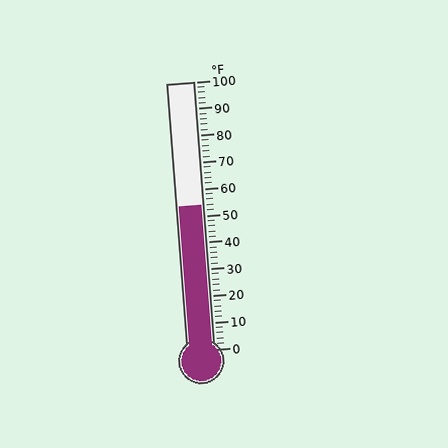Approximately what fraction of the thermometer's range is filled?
The thermometer is filled to approximately 55% of its range.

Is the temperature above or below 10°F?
The temperature is above 10°F.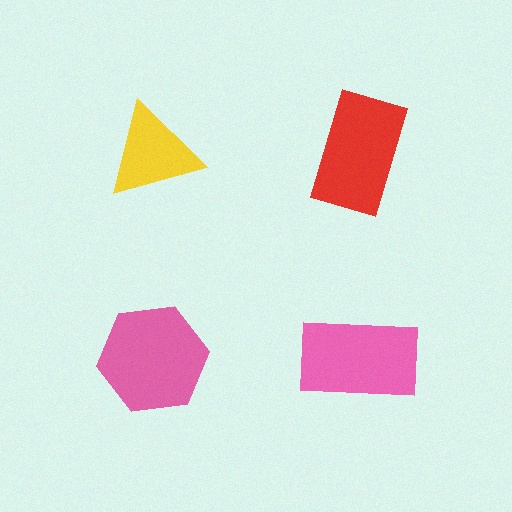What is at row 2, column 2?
A pink rectangle.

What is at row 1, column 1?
A yellow triangle.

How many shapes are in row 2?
2 shapes.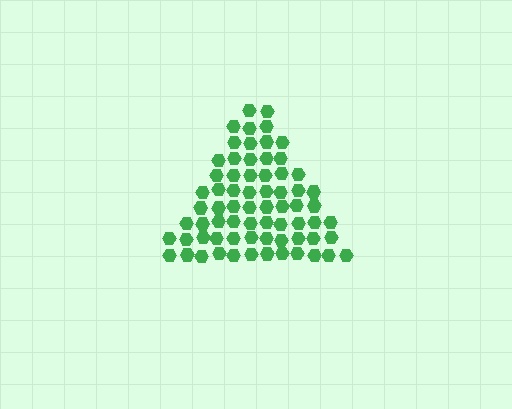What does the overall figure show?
The overall figure shows a triangle.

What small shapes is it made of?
It is made of small hexagons.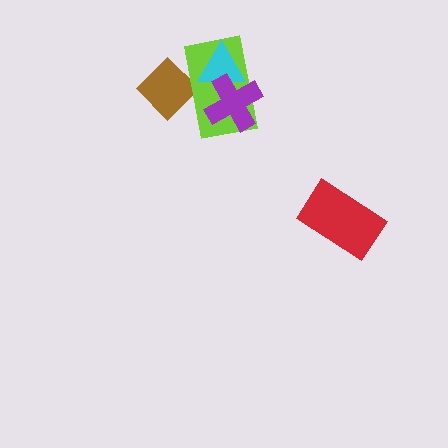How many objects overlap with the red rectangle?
0 objects overlap with the red rectangle.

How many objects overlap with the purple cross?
2 objects overlap with the purple cross.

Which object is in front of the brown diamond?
The lime rectangle is in front of the brown diamond.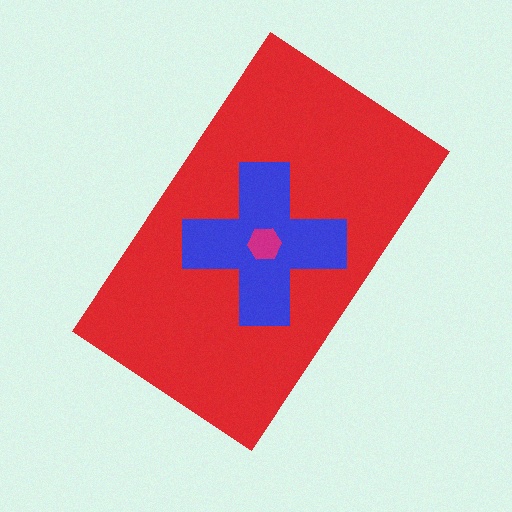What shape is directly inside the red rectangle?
The blue cross.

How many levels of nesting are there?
3.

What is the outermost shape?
The red rectangle.